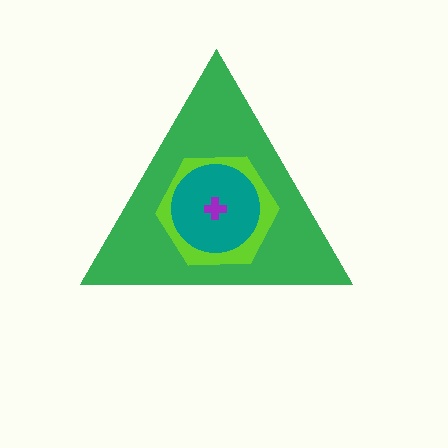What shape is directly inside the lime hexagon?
The teal circle.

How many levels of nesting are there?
4.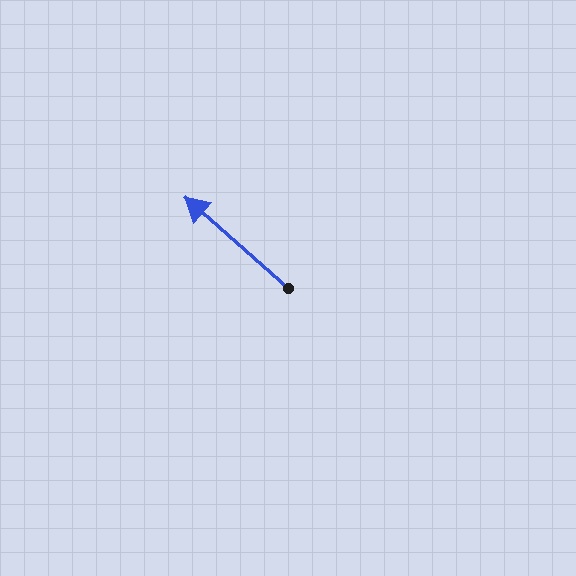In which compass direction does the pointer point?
Northwest.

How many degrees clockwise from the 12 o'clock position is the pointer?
Approximately 311 degrees.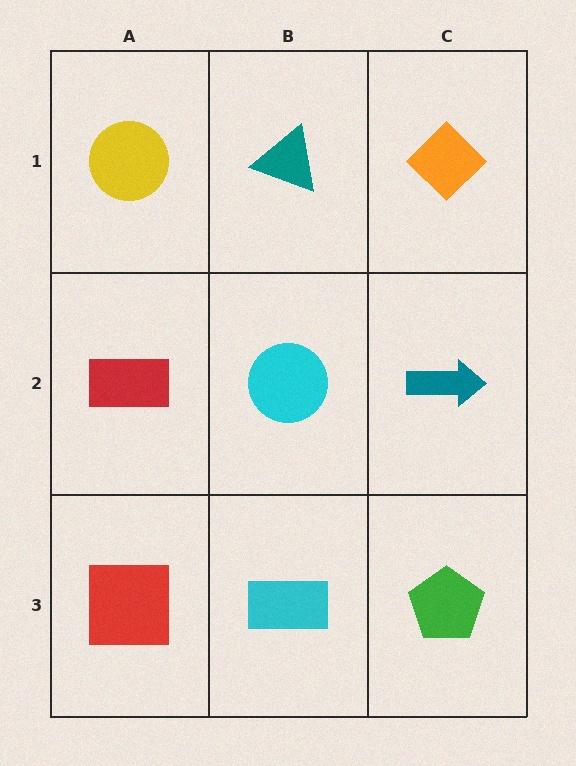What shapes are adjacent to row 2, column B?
A teal triangle (row 1, column B), a cyan rectangle (row 3, column B), a red rectangle (row 2, column A), a teal arrow (row 2, column C).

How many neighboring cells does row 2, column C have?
3.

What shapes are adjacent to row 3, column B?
A cyan circle (row 2, column B), a red square (row 3, column A), a green pentagon (row 3, column C).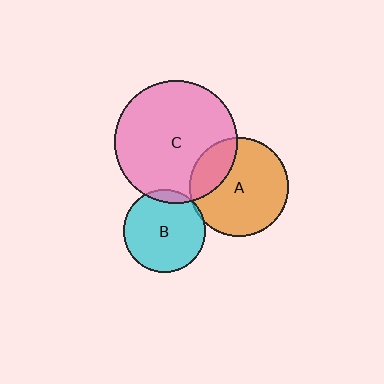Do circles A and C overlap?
Yes.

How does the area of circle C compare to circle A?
Approximately 1.5 times.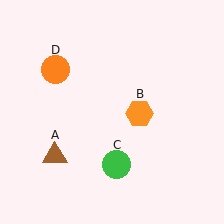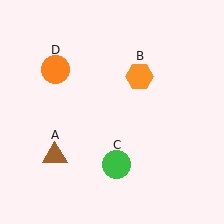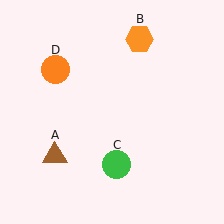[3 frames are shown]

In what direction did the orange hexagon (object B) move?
The orange hexagon (object B) moved up.